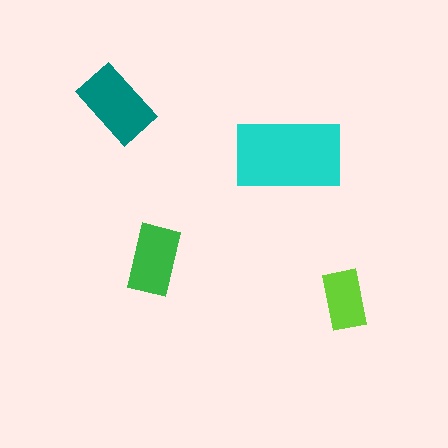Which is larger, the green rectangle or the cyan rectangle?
The cyan one.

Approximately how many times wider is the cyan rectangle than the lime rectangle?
About 2 times wider.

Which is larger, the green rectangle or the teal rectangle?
The teal one.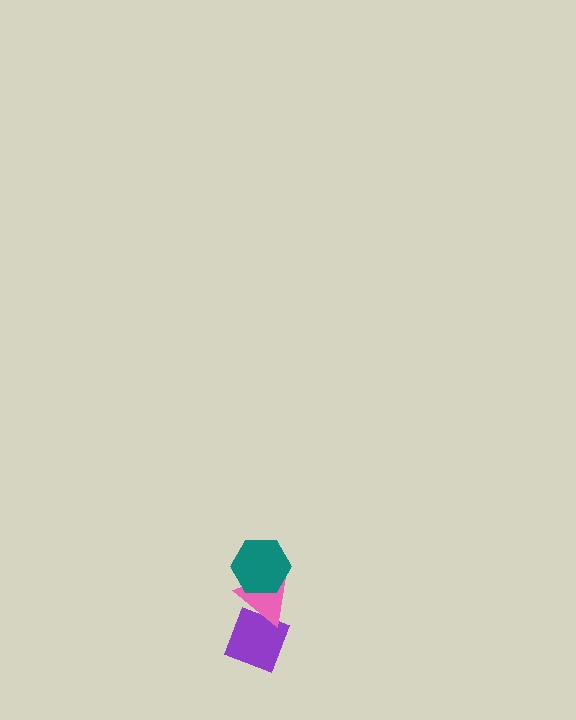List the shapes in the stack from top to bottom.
From top to bottom: the teal hexagon, the pink triangle, the purple diamond.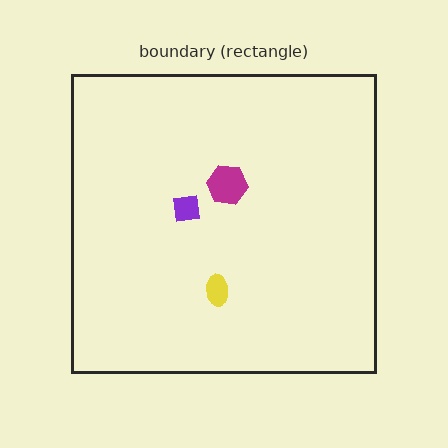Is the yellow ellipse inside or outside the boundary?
Inside.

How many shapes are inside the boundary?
3 inside, 0 outside.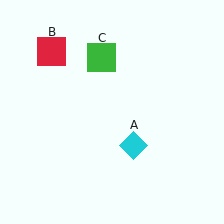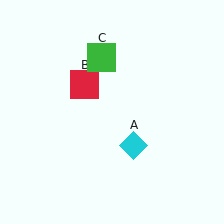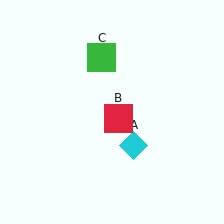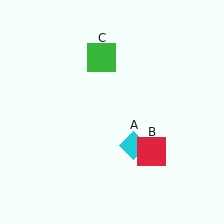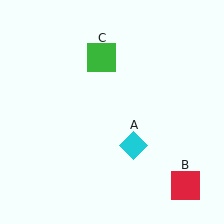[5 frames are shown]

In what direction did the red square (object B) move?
The red square (object B) moved down and to the right.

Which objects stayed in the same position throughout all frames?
Cyan diamond (object A) and green square (object C) remained stationary.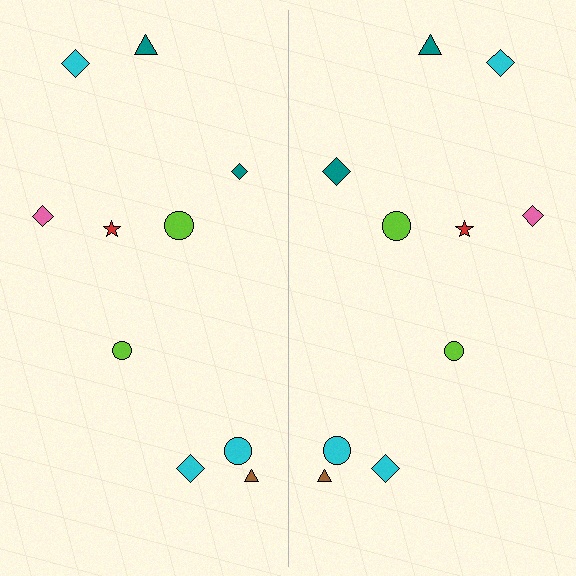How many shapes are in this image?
There are 20 shapes in this image.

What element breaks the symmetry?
The teal diamond on the right side has a different size than its mirror counterpart.